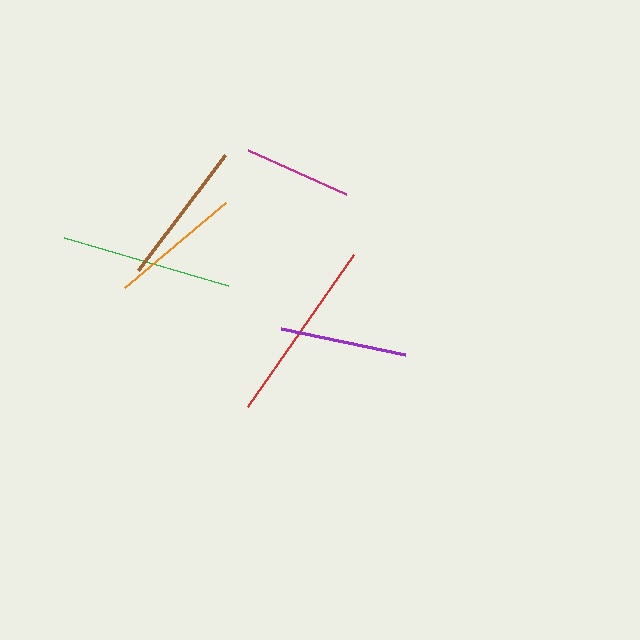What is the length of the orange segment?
The orange segment is approximately 132 pixels long.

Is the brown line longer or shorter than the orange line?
The brown line is longer than the orange line.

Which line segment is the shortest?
The magenta line is the shortest at approximately 107 pixels.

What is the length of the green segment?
The green segment is approximately 171 pixels long.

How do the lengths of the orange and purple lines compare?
The orange and purple lines are approximately the same length.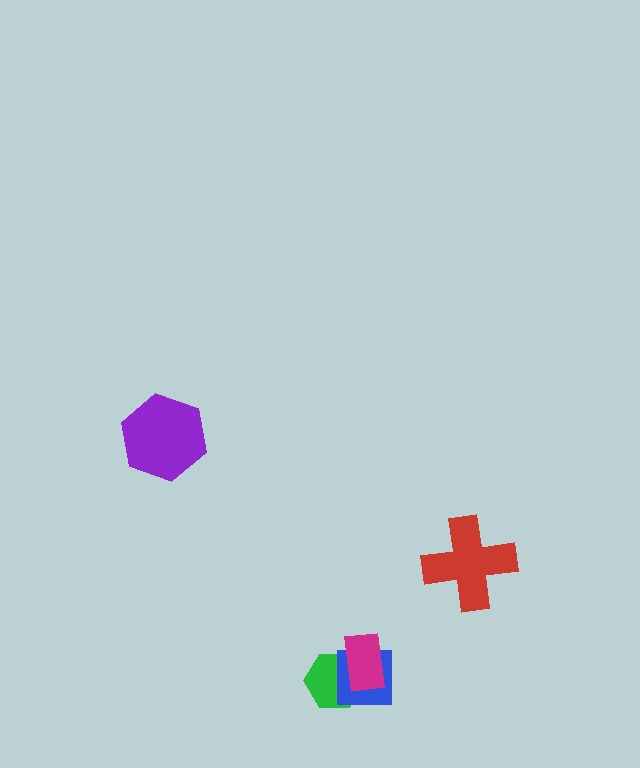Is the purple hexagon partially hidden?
No, no other shape covers it.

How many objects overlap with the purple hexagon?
0 objects overlap with the purple hexagon.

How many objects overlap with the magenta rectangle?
2 objects overlap with the magenta rectangle.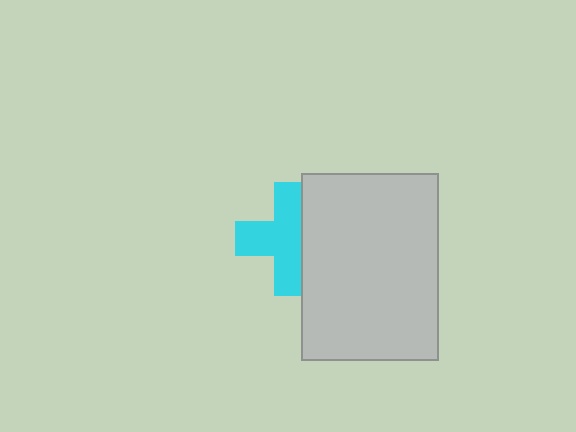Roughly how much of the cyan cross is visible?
Most of it is visible (roughly 67%).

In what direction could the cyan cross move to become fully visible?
The cyan cross could move left. That would shift it out from behind the light gray rectangle entirely.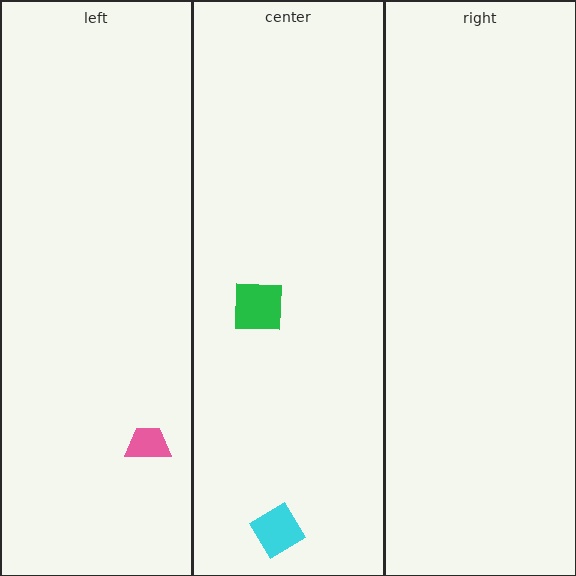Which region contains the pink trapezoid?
The left region.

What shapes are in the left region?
The pink trapezoid.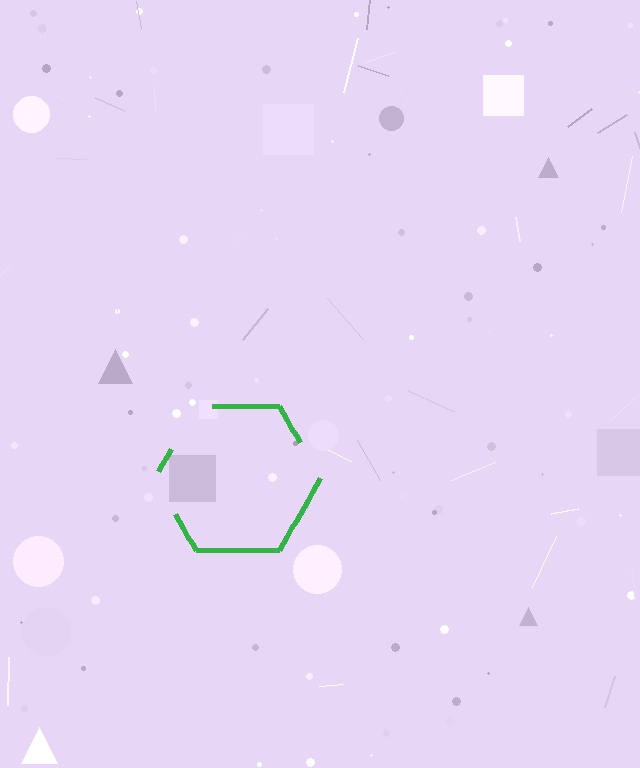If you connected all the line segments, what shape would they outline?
They would outline a hexagon.